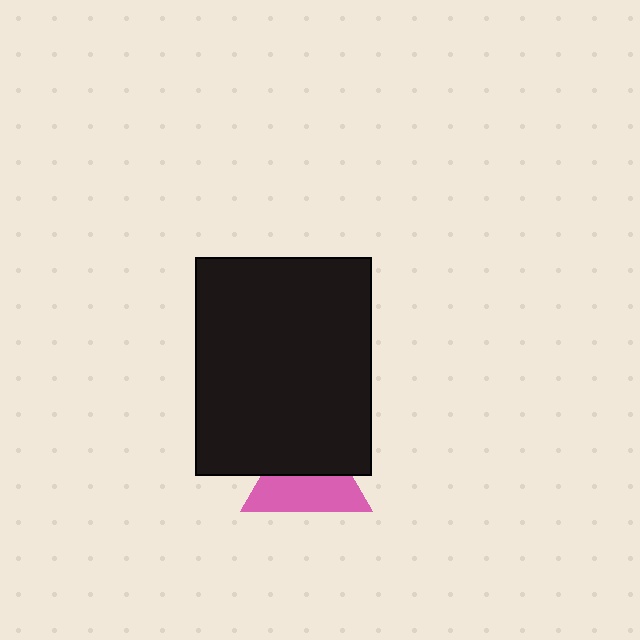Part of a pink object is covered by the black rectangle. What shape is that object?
It is a triangle.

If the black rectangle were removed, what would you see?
You would see the complete pink triangle.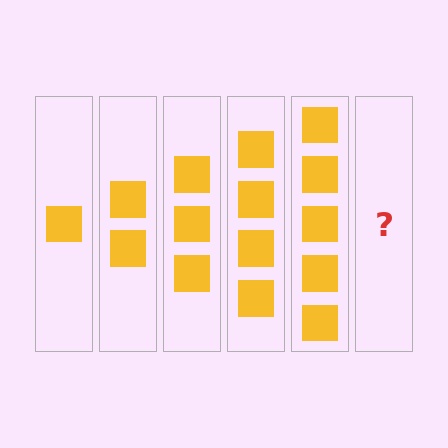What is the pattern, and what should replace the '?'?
The pattern is that each step adds one more square. The '?' should be 6 squares.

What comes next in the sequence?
The next element should be 6 squares.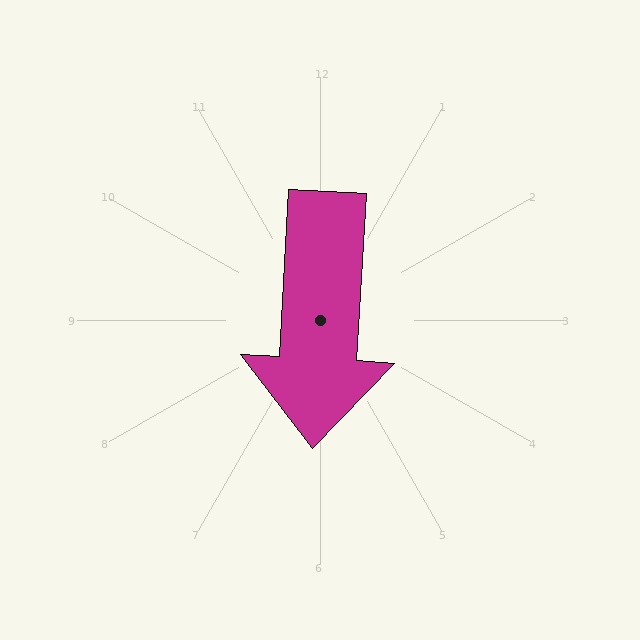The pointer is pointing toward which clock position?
Roughly 6 o'clock.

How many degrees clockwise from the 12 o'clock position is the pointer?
Approximately 183 degrees.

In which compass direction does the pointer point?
South.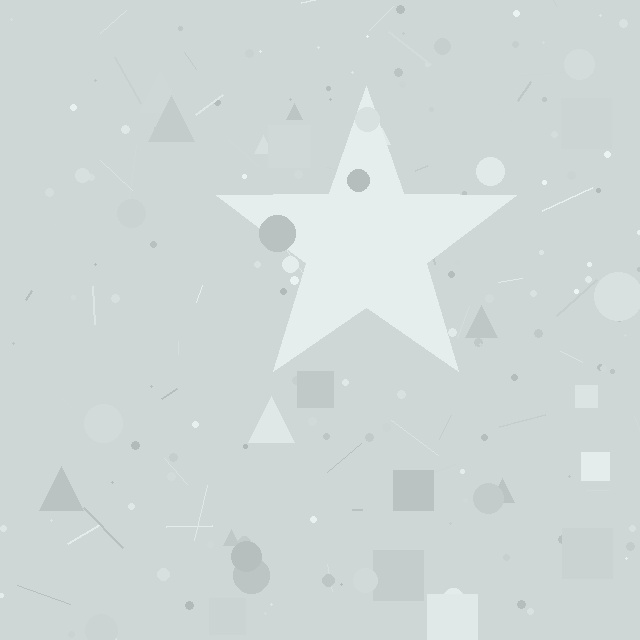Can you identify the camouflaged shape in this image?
The camouflaged shape is a star.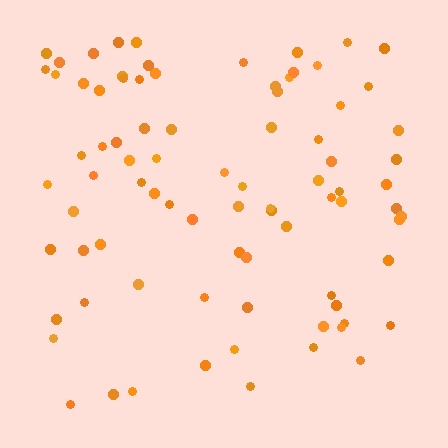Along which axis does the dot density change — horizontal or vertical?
Vertical.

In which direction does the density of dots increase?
From bottom to top, with the top side densest.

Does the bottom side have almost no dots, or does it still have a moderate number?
Still a moderate number, just noticeably fewer than the top.